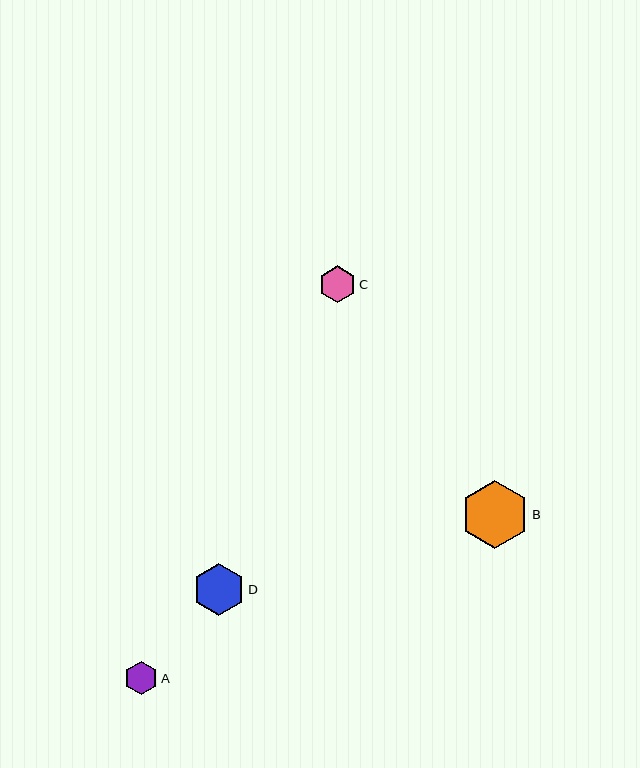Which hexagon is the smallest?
Hexagon A is the smallest with a size of approximately 34 pixels.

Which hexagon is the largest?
Hexagon B is the largest with a size of approximately 67 pixels.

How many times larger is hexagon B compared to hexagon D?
Hexagon B is approximately 1.3 times the size of hexagon D.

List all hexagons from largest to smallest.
From largest to smallest: B, D, C, A.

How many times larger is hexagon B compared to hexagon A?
Hexagon B is approximately 2.0 times the size of hexagon A.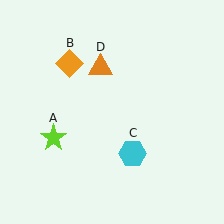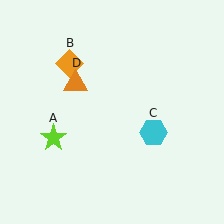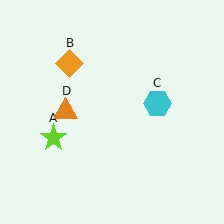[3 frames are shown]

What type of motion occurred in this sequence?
The cyan hexagon (object C), orange triangle (object D) rotated counterclockwise around the center of the scene.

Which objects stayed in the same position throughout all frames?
Lime star (object A) and orange diamond (object B) remained stationary.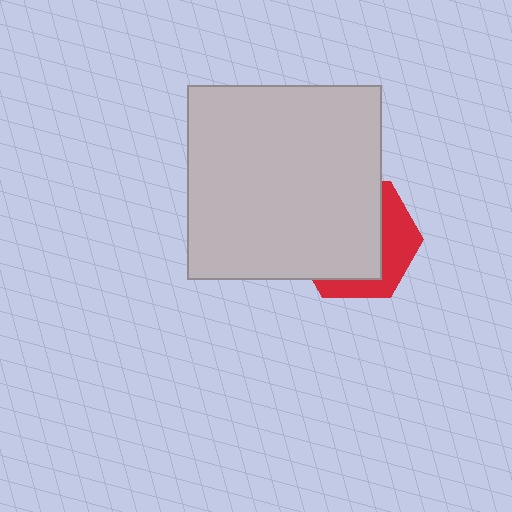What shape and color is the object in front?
The object in front is a light gray square.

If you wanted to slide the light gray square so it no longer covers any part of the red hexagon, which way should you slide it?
Slide it toward the upper-left — that is the most direct way to separate the two shapes.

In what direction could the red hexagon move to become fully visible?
The red hexagon could move toward the lower-right. That would shift it out from behind the light gray square entirely.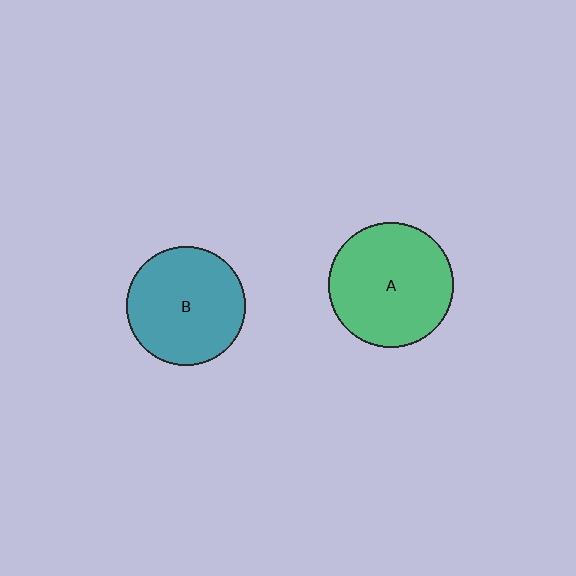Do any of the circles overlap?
No, none of the circles overlap.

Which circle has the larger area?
Circle A (green).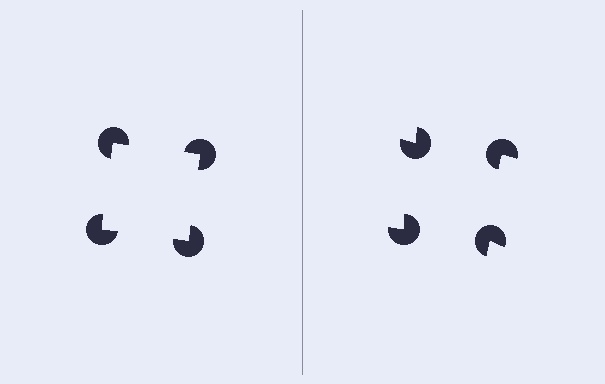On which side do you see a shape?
An illusory square appears on the left side. On the right side the wedge cuts are rotated, so no coherent shape forms.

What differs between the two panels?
The pac-man discs are positioned identically on both sides; only the wedge orientations differ. On the left they align to a square; on the right they are misaligned.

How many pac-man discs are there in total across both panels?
8 — 4 on each side.